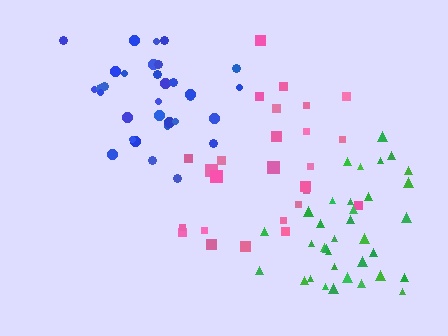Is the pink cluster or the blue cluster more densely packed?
Blue.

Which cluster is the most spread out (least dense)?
Pink.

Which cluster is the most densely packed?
Blue.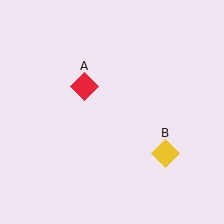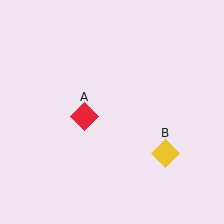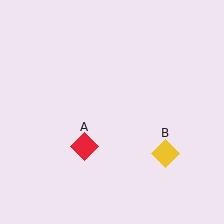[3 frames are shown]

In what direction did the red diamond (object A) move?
The red diamond (object A) moved down.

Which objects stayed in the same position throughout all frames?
Yellow diamond (object B) remained stationary.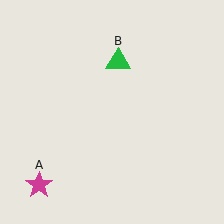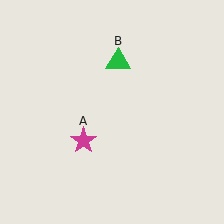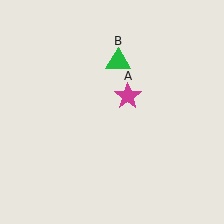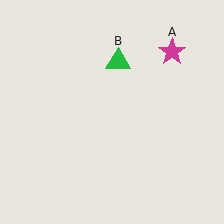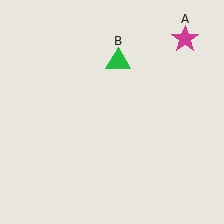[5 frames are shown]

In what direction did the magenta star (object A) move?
The magenta star (object A) moved up and to the right.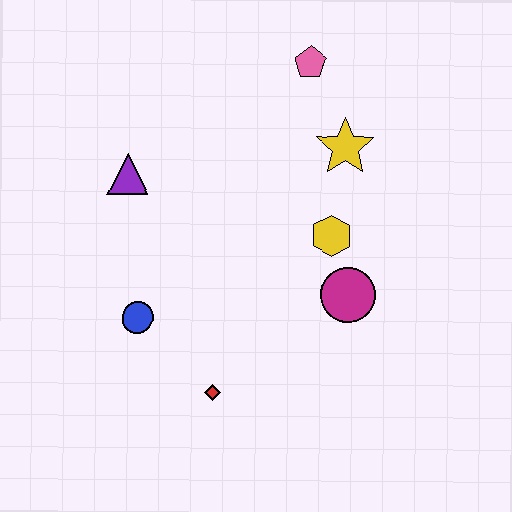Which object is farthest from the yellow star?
The red diamond is farthest from the yellow star.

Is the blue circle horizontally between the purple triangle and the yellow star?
Yes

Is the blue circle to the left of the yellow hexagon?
Yes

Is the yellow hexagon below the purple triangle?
Yes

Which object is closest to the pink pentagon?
The yellow star is closest to the pink pentagon.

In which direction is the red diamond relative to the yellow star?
The red diamond is below the yellow star.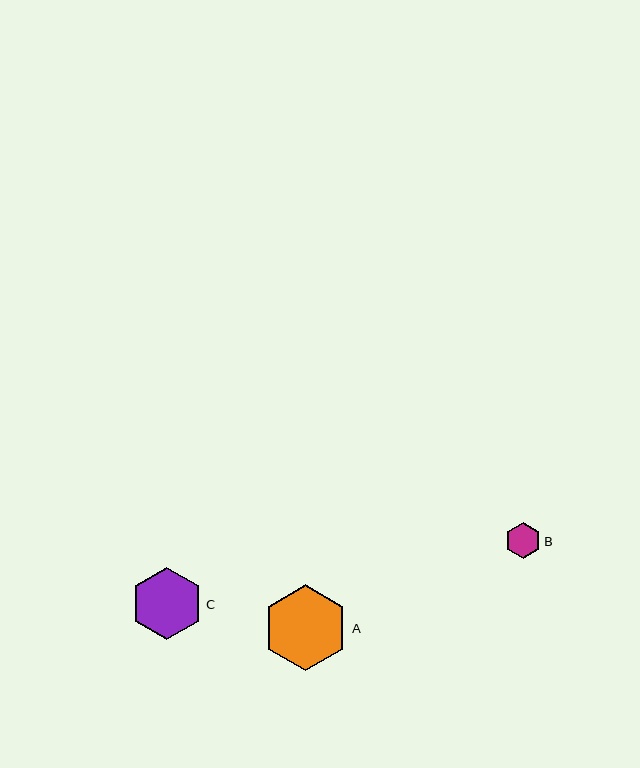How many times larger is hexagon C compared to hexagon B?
Hexagon C is approximately 2.0 times the size of hexagon B.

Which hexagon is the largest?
Hexagon A is the largest with a size of approximately 86 pixels.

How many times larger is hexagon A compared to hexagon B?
Hexagon A is approximately 2.4 times the size of hexagon B.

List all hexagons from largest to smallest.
From largest to smallest: A, C, B.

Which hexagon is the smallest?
Hexagon B is the smallest with a size of approximately 36 pixels.